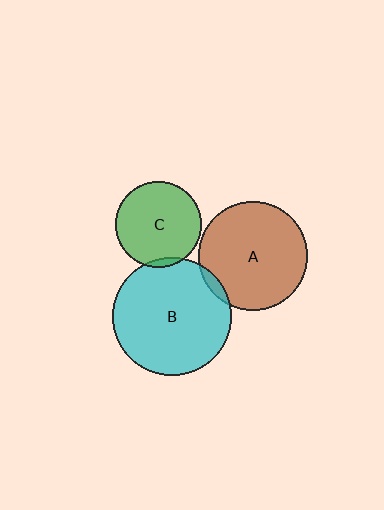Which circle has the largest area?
Circle B (cyan).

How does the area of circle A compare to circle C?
Approximately 1.6 times.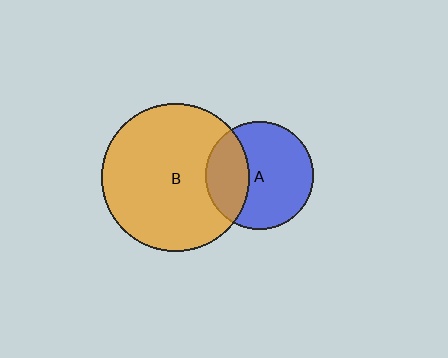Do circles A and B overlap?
Yes.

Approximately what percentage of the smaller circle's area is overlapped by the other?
Approximately 30%.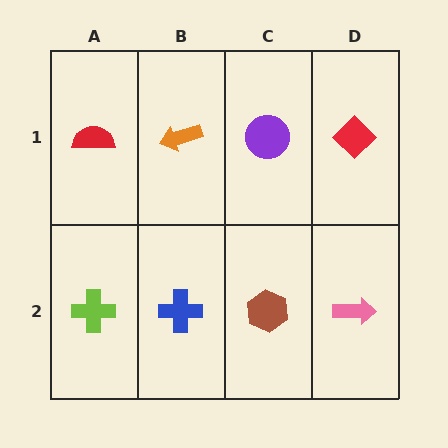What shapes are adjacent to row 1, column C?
A brown hexagon (row 2, column C), an orange arrow (row 1, column B), a red diamond (row 1, column D).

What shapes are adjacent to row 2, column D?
A red diamond (row 1, column D), a brown hexagon (row 2, column C).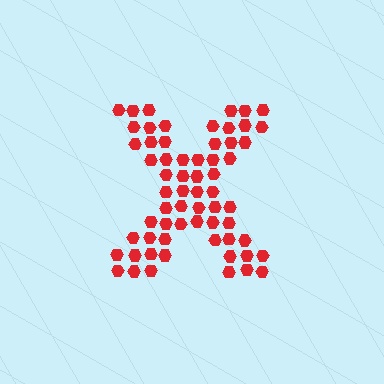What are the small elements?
The small elements are hexagons.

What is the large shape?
The large shape is the letter X.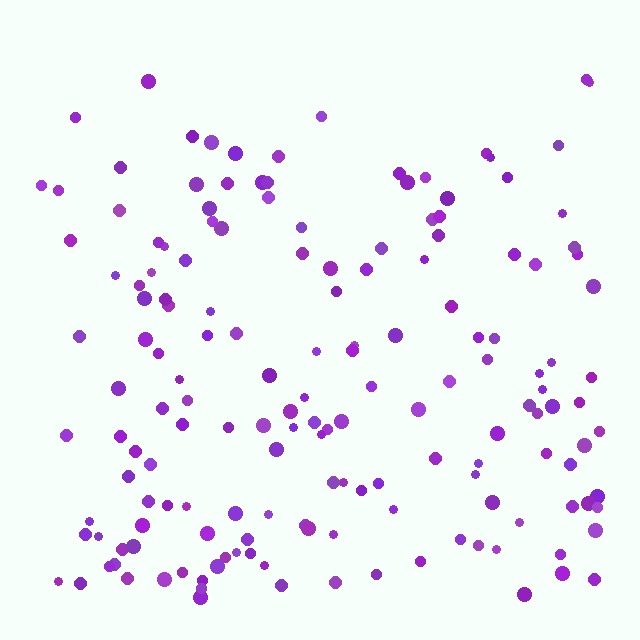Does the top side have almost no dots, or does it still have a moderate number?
Still a moderate number, just noticeably fewer than the bottom.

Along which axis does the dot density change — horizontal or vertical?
Vertical.